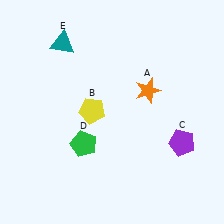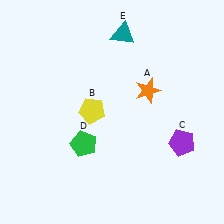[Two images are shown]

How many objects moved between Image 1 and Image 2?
1 object moved between the two images.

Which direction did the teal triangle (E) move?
The teal triangle (E) moved right.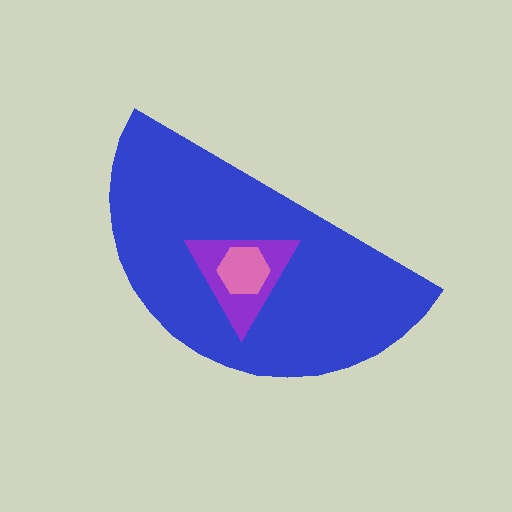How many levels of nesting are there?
3.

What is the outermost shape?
The blue semicircle.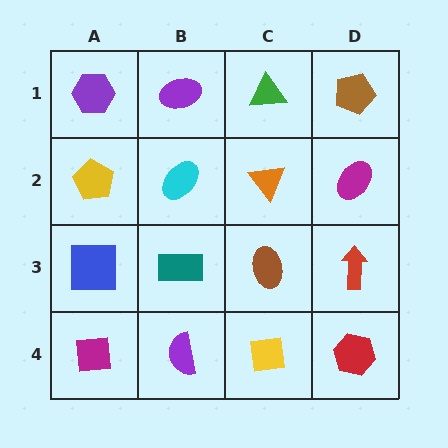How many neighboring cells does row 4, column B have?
3.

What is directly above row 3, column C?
An orange triangle.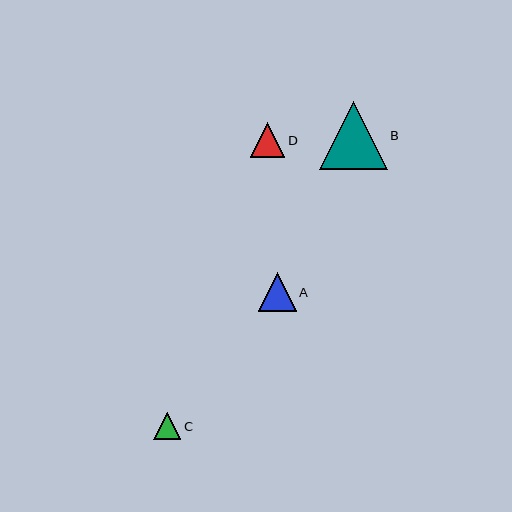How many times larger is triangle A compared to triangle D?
Triangle A is approximately 1.1 times the size of triangle D.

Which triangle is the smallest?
Triangle C is the smallest with a size of approximately 27 pixels.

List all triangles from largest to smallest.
From largest to smallest: B, A, D, C.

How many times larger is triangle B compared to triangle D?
Triangle B is approximately 2.0 times the size of triangle D.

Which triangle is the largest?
Triangle B is the largest with a size of approximately 68 pixels.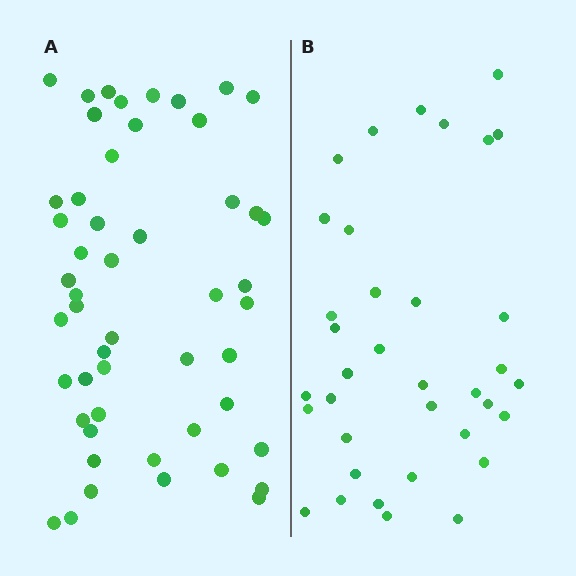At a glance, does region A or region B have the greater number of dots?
Region A (the left region) has more dots.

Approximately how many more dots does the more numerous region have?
Region A has approximately 15 more dots than region B.